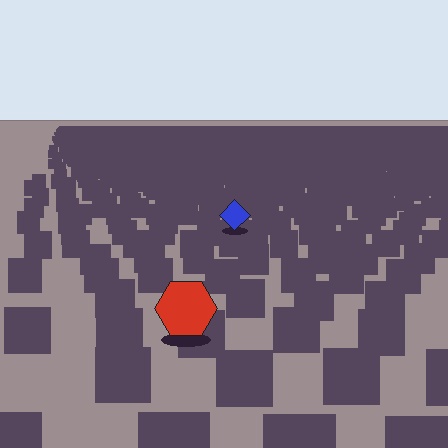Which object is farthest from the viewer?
The blue diamond is farthest from the viewer. It appears smaller and the ground texture around it is denser.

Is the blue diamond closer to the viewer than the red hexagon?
No. The red hexagon is closer — you can tell from the texture gradient: the ground texture is coarser near it.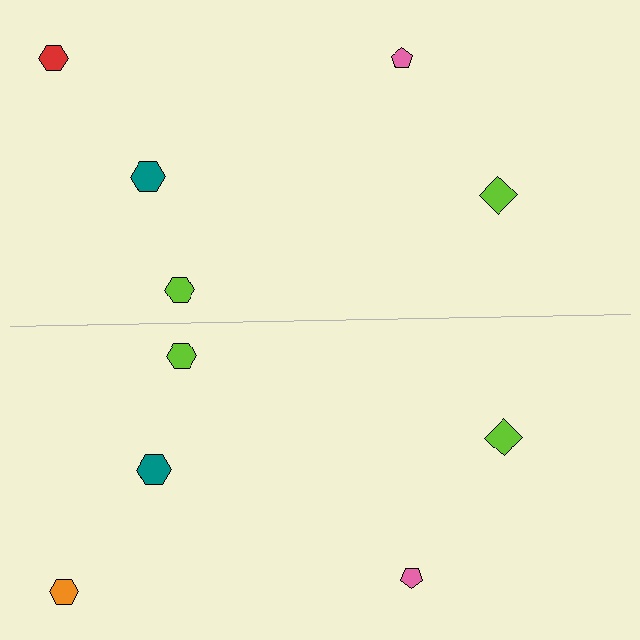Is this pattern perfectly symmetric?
No, the pattern is not perfectly symmetric. The orange hexagon on the bottom side breaks the symmetry — its mirror counterpart is red.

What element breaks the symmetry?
The orange hexagon on the bottom side breaks the symmetry — its mirror counterpart is red.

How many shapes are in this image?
There are 10 shapes in this image.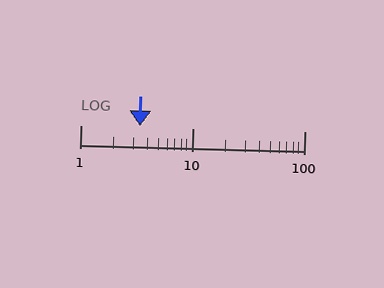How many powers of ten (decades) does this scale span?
The scale spans 2 decades, from 1 to 100.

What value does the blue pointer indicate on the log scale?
The pointer indicates approximately 3.4.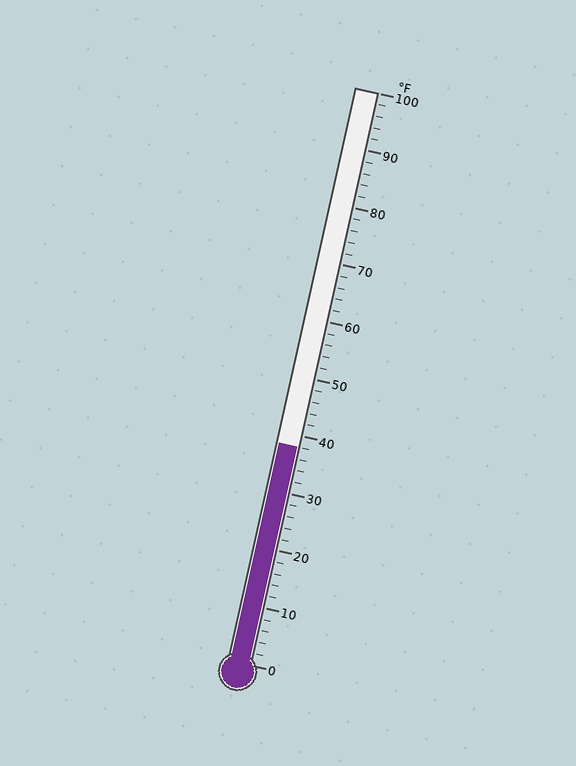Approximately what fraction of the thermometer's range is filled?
The thermometer is filled to approximately 40% of its range.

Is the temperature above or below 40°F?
The temperature is below 40°F.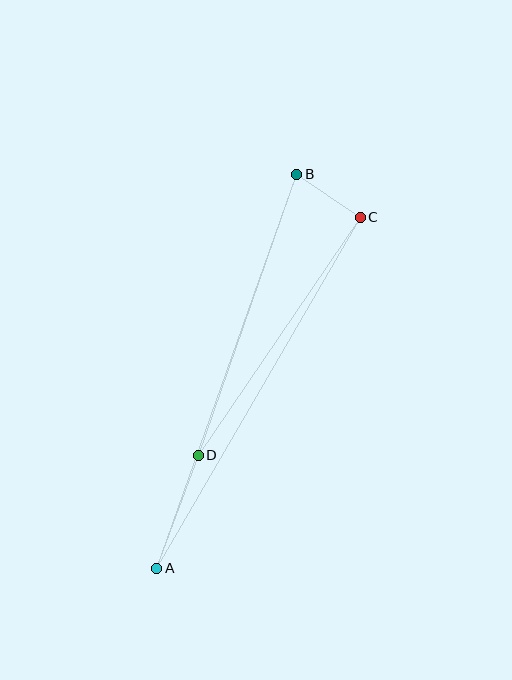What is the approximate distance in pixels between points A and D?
The distance between A and D is approximately 120 pixels.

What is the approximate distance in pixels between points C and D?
The distance between C and D is approximately 288 pixels.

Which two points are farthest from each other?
Points A and B are farthest from each other.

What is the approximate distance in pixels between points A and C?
The distance between A and C is approximately 406 pixels.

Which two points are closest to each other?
Points B and C are closest to each other.